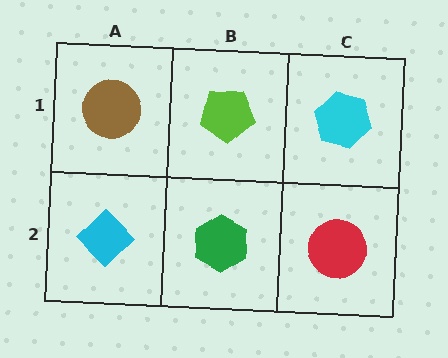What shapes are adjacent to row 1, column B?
A green hexagon (row 2, column B), a brown circle (row 1, column A), a cyan hexagon (row 1, column C).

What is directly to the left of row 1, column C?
A lime pentagon.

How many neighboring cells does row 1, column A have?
2.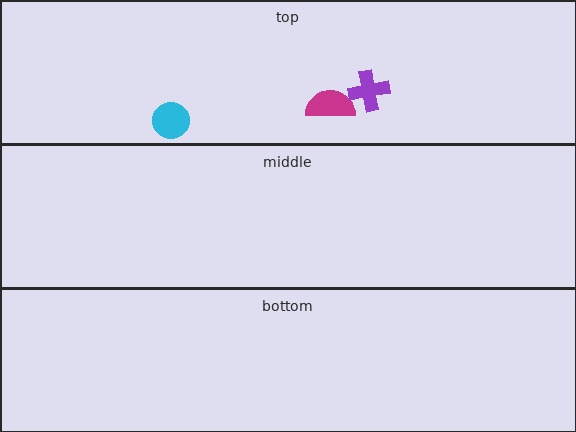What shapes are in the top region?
The cyan circle, the magenta semicircle, the purple cross.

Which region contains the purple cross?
The top region.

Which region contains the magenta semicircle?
The top region.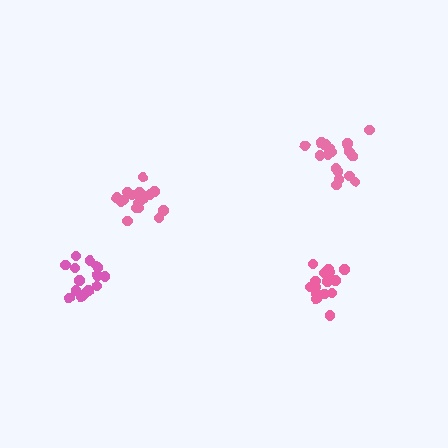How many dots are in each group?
Group 1: 17 dots, Group 2: 15 dots, Group 3: 16 dots, Group 4: 17 dots (65 total).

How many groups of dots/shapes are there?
There are 4 groups.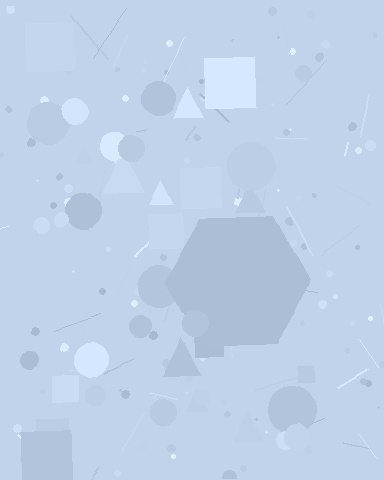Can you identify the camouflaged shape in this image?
The camouflaged shape is a hexagon.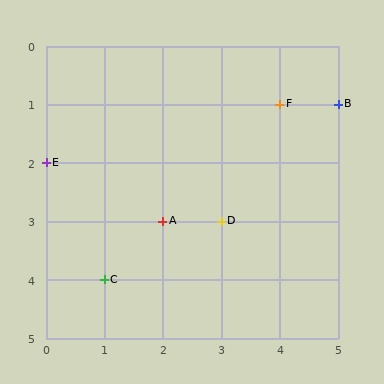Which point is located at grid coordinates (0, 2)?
Point E is at (0, 2).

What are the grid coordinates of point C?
Point C is at grid coordinates (1, 4).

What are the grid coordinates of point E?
Point E is at grid coordinates (0, 2).